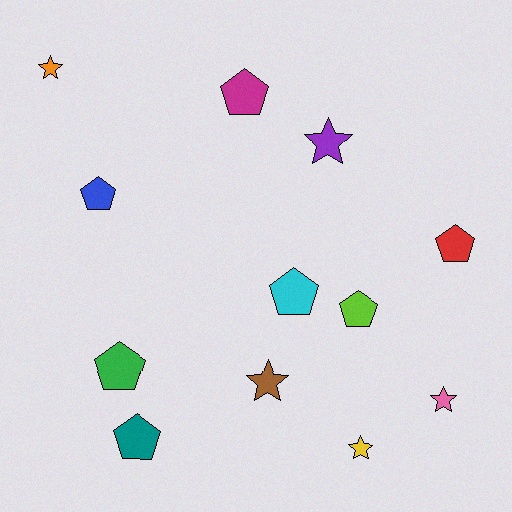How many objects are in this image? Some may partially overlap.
There are 12 objects.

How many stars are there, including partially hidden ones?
There are 5 stars.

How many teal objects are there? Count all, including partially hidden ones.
There is 1 teal object.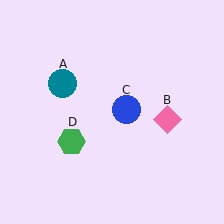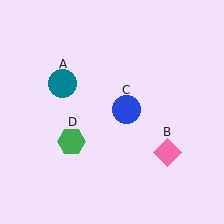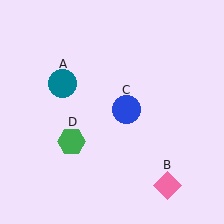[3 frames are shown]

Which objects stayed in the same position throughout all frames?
Teal circle (object A) and blue circle (object C) and green hexagon (object D) remained stationary.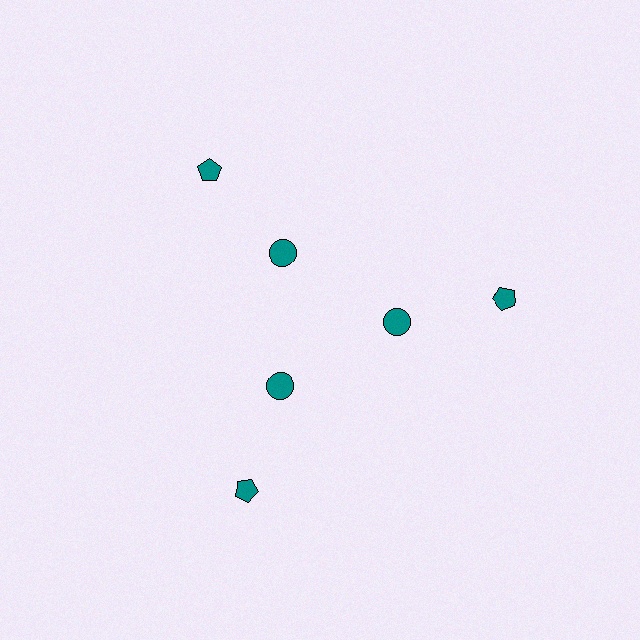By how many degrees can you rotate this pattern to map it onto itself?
The pattern maps onto itself every 120 degrees of rotation.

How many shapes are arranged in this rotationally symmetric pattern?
There are 6 shapes, arranged in 3 groups of 2.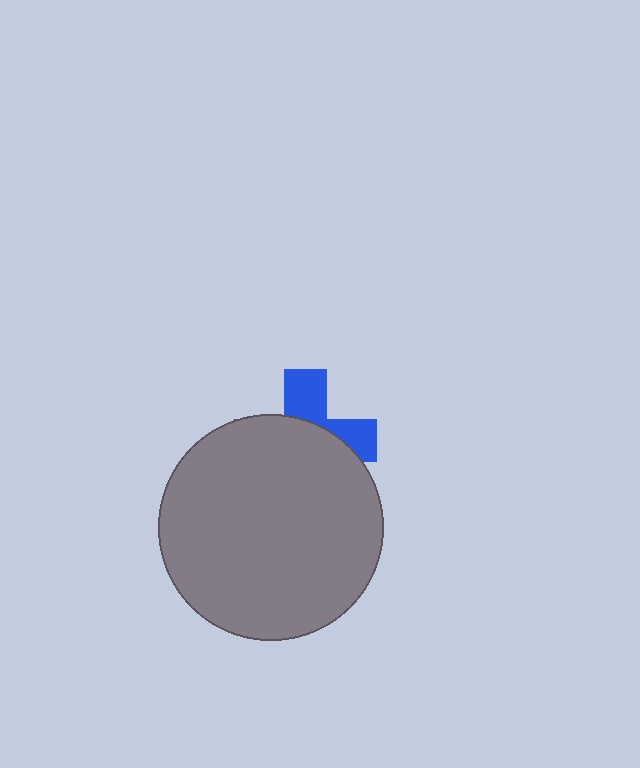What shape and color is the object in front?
The object in front is a gray circle.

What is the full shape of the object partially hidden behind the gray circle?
The partially hidden object is a blue cross.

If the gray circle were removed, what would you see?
You would see the complete blue cross.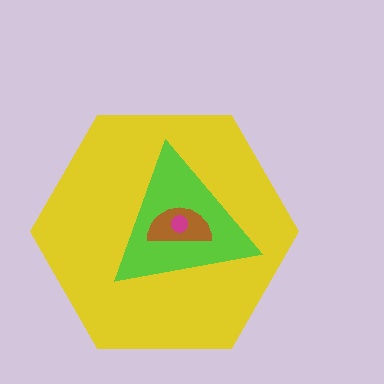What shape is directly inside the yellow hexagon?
The lime triangle.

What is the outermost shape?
The yellow hexagon.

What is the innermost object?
The magenta circle.